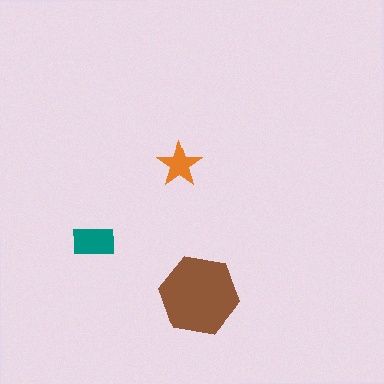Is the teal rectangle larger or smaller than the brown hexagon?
Smaller.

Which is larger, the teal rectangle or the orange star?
The teal rectangle.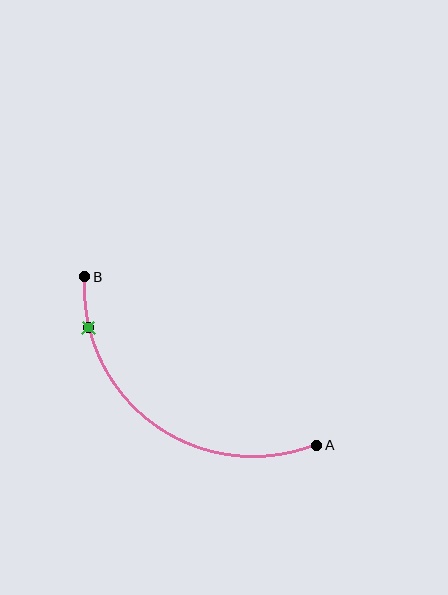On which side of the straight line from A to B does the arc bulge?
The arc bulges below and to the left of the straight line connecting A and B.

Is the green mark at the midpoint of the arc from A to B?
No. The green mark lies on the arc but is closer to endpoint B. The arc midpoint would be at the point on the curve equidistant along the arc from both A and B.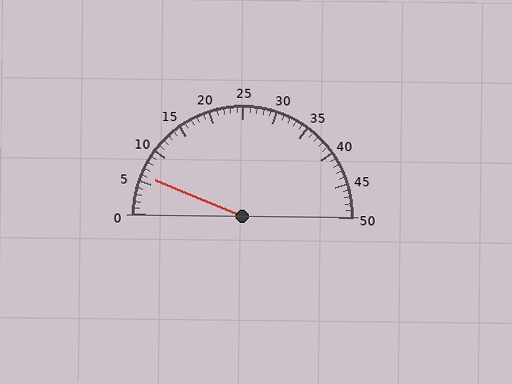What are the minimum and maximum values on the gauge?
The gauge ranges from 0 to 50.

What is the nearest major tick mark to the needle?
The nearest major tick mark is 5.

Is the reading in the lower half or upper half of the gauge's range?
The reading is in the lower half of the range (0 to 50).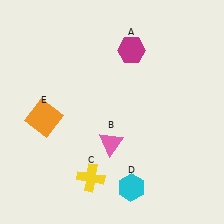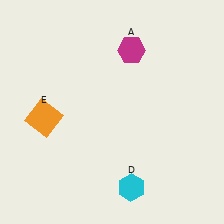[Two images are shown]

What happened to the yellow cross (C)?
The yellow cross (C) was removed in Image 2. It was in the bottom-left area of Image 1.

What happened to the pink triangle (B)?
The pink triangle (B) was removed in Image 2. It was in the bottom-left area of Image 1.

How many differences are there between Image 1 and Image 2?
There are 2 differences between the two images.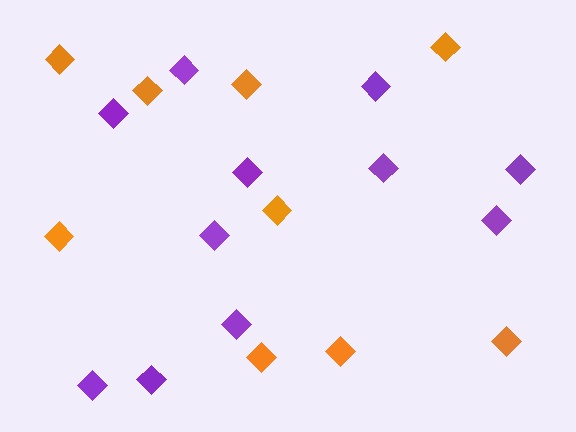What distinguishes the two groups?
There are 2 groups: one group of orange diamonds (9) and one group of purple diamonds (11).